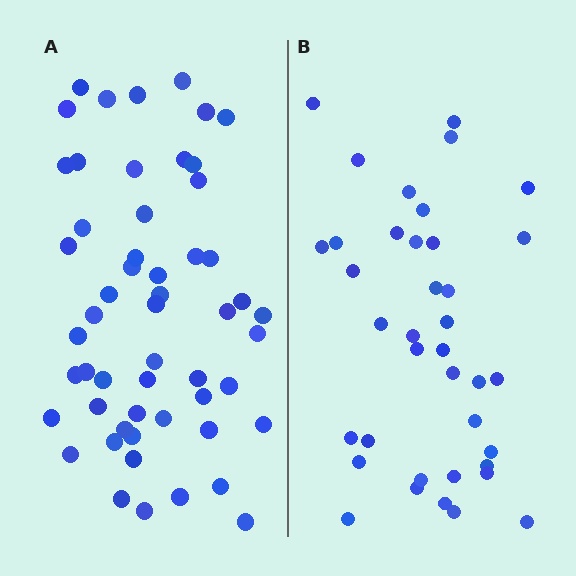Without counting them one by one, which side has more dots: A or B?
Region A (the left region) has more dots.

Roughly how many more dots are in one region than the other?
Region A has approximately 15 more dots than region B.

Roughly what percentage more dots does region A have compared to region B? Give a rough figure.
About 40% more.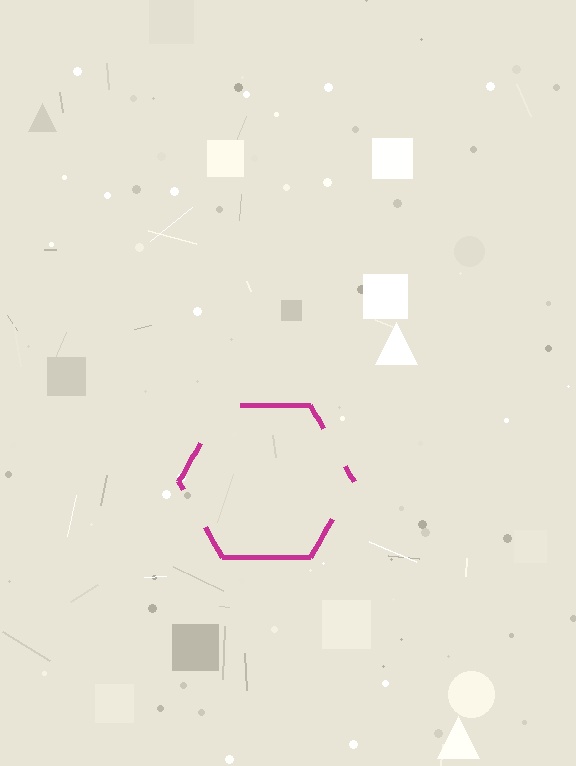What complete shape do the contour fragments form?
The contour fragments form a hexagon.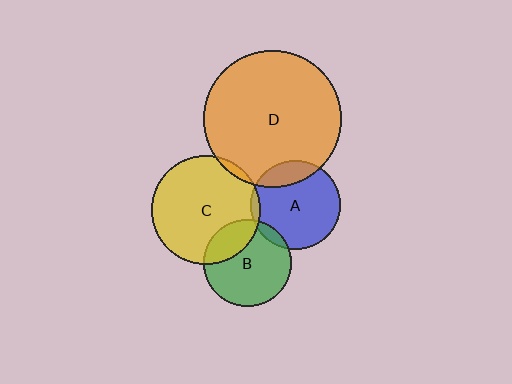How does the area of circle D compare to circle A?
Approximately 2.4 times.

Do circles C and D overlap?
Yes.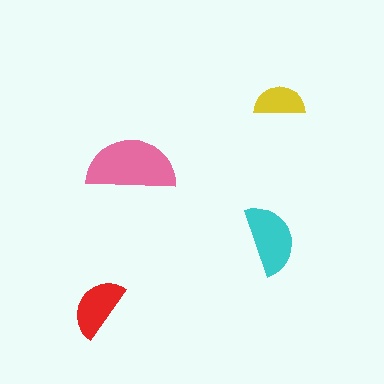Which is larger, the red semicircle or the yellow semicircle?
The red one.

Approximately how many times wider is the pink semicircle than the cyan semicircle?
About 1.5 times wider.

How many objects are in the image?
There are 4 objects in the image.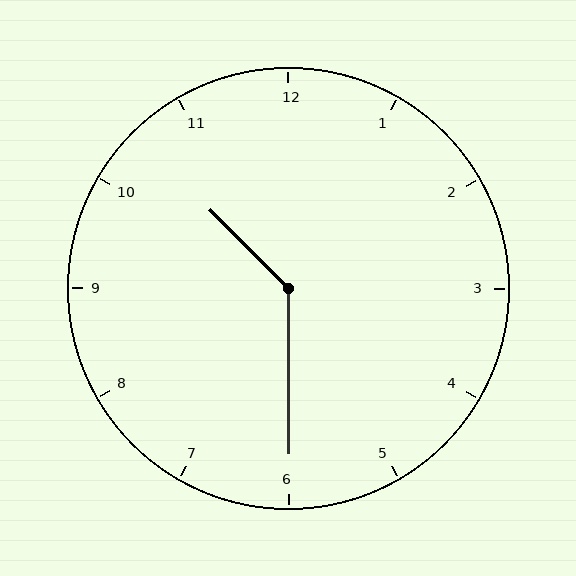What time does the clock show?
10:30.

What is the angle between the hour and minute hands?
Approximately 135 degrees.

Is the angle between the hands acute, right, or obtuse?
It is obtuse.